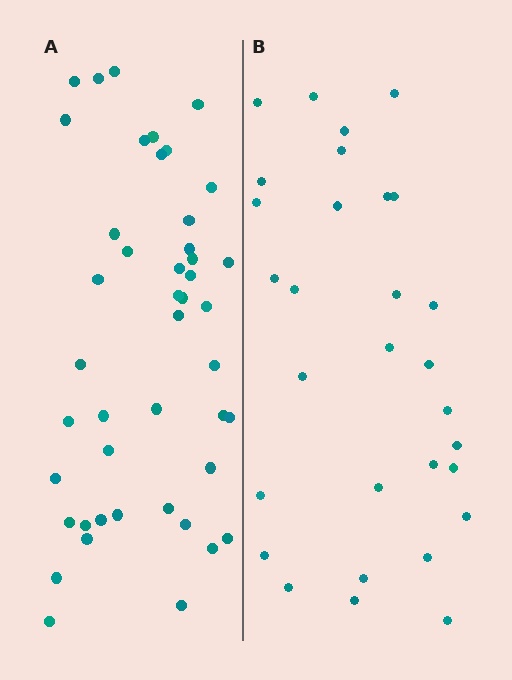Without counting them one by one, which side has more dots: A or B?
Region A (the left region) has more dots.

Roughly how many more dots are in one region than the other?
Region A has approximately 15 more dots than region B.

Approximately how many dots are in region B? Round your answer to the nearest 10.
About 30 dots.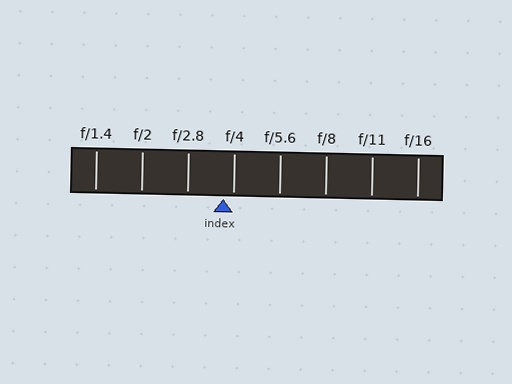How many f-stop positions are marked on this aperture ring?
There are 8 f-stop positions marked.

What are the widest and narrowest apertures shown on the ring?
The widest aperture shown is f/1.4 and the narrowest is f/16.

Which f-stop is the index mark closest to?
The index mark is closest to f/4.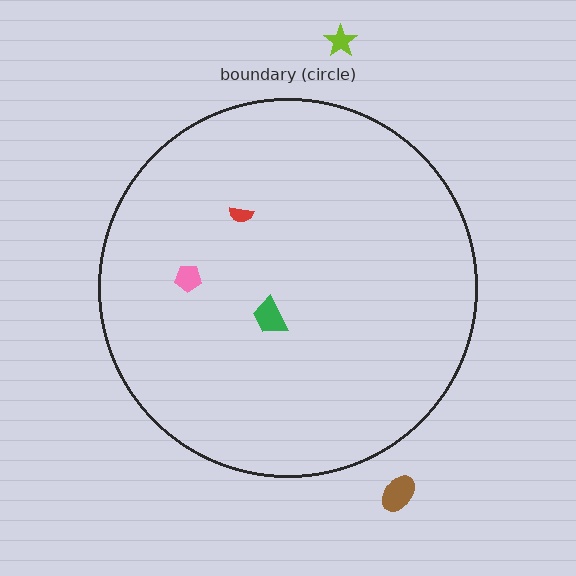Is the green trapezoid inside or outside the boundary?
Inside.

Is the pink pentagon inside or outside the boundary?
Inside.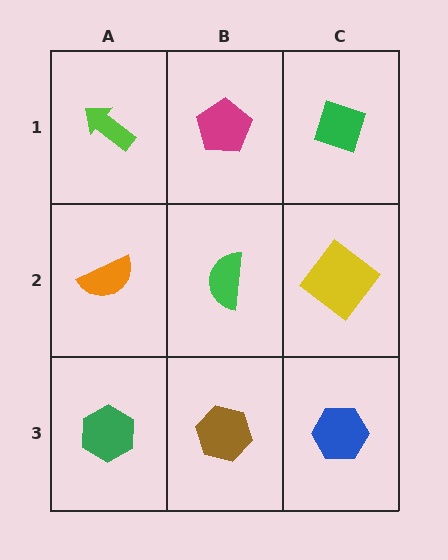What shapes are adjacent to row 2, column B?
A magenta pentagon (row 1, column B), a brown hexagon (row 3, column B), an orange semicircle (row 2, column A), a yellow diamond (row 2, column C).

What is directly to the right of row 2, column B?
A yellow diamond.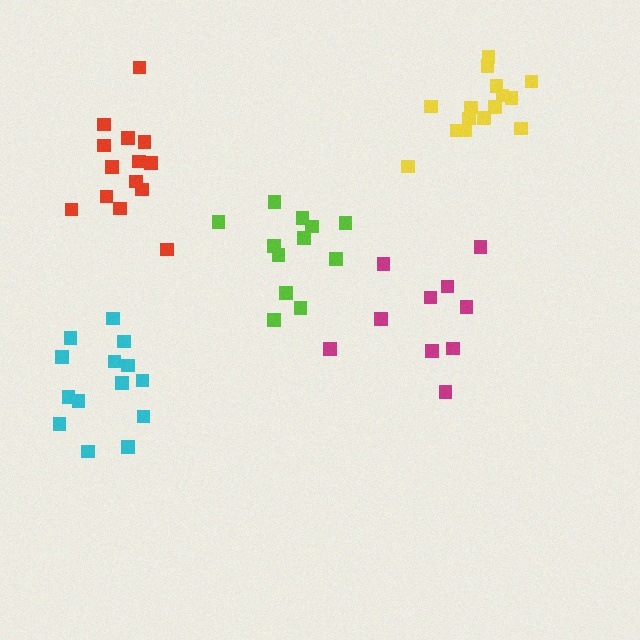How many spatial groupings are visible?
There are 5 spatial groupings.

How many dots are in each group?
Group 1: 10 dots, Group 2: 14 dots, Group 3: 15 dots, Group 4: 14 dots, Group 5: 12 dots (65 total).